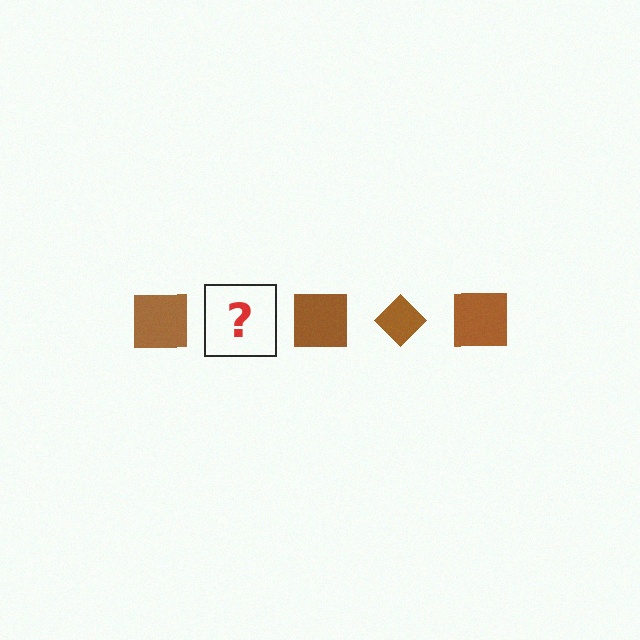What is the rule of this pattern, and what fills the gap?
The rule is that the pattern cycles through square, diamond shapes in brown. The gap should be filled with a brown diamond.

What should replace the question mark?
The question mark should be replaced with a brown diamond.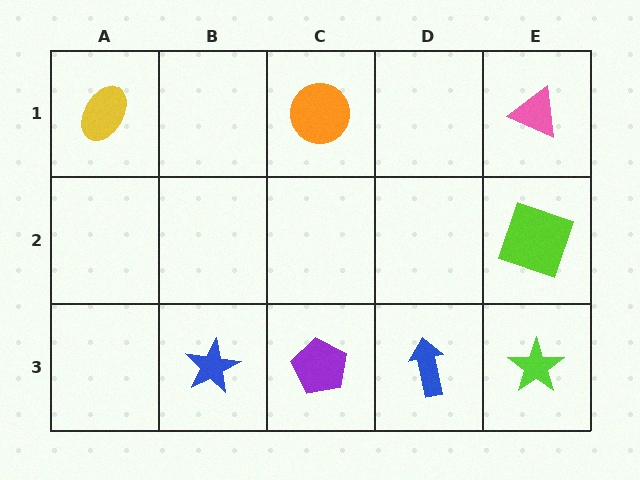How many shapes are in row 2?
1 shape.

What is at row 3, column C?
A purple pentagon.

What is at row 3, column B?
A blue star.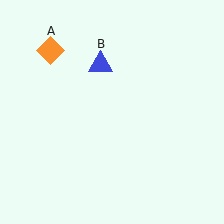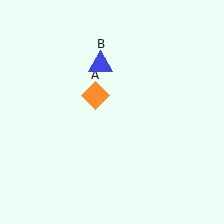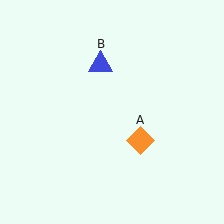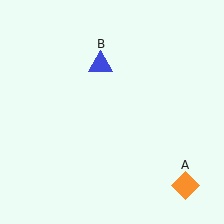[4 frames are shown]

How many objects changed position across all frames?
1 object changed position: orange diamond (object A).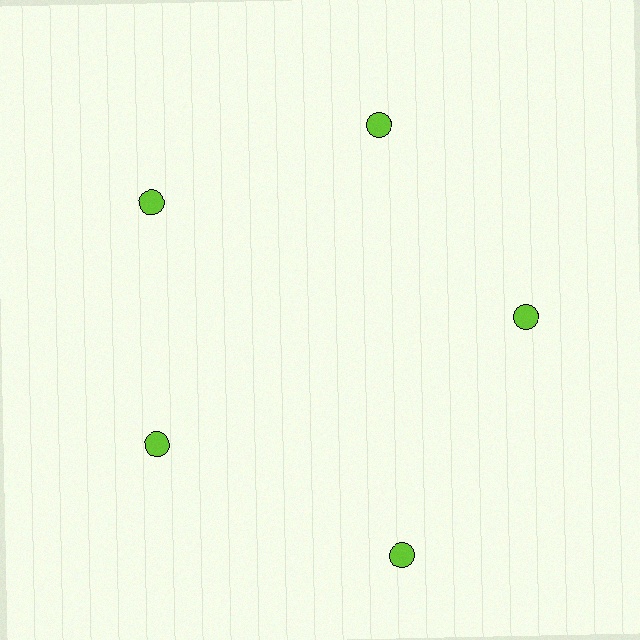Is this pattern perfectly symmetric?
No. The 5 lime circles are arranged in a ring, but one element near the 5 o'clock position is pushed outward from the center, breaking the 5-fold rotational symmetry.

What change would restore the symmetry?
The symmetry would be restored by moving it inward, back onto the ring so that all 5 circles sit at equal angles and equal distance from the center.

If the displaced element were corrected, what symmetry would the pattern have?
It would have 5-fold rotational symmetry — the pattern would map onto itself every 72 degrees.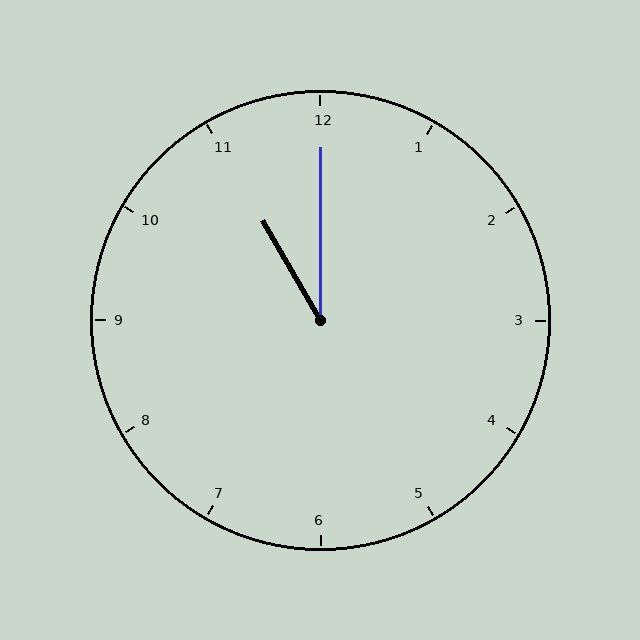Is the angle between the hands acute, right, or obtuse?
It is acute.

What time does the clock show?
11:00.